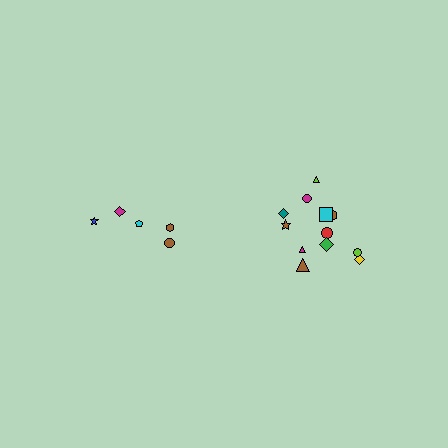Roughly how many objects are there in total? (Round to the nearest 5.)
Roughly 15 objects in total.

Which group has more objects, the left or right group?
The right group.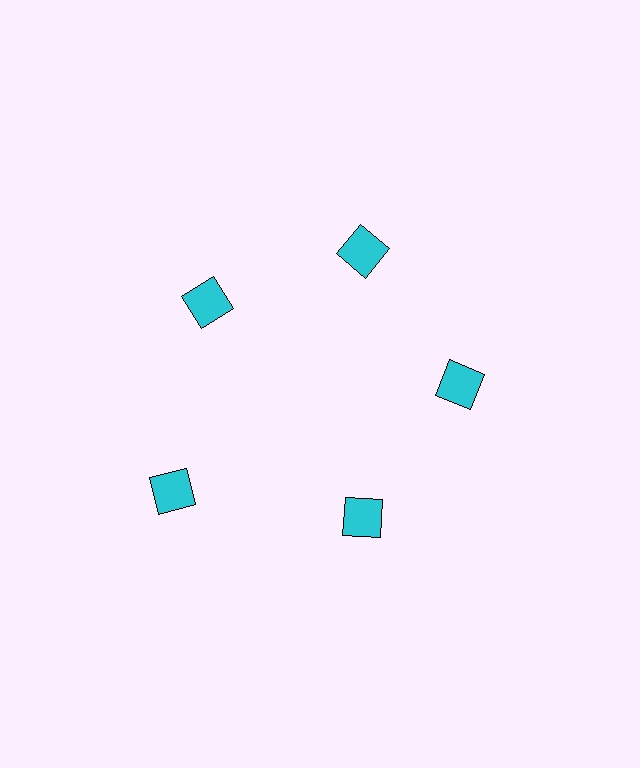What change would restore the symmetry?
The symmetry would be restored by moving it inward, back onto the ring so that all 5 squares sit at equal angles and equal distance from the center.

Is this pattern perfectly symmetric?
No. The 5 cyan squares are arranged in a ring, but one element near the 8 o'clock position is pushed outward from the center, breaking the 5-fold rotational symmetry.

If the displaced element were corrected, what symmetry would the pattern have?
It would have 5-fold rotational symmetry — the pattern would map onto itself every 72 degrees.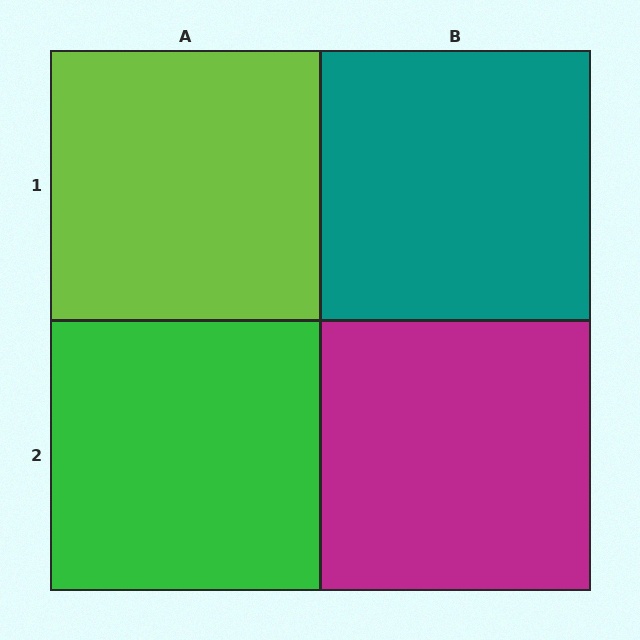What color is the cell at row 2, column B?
Magenta.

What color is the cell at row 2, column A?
Green.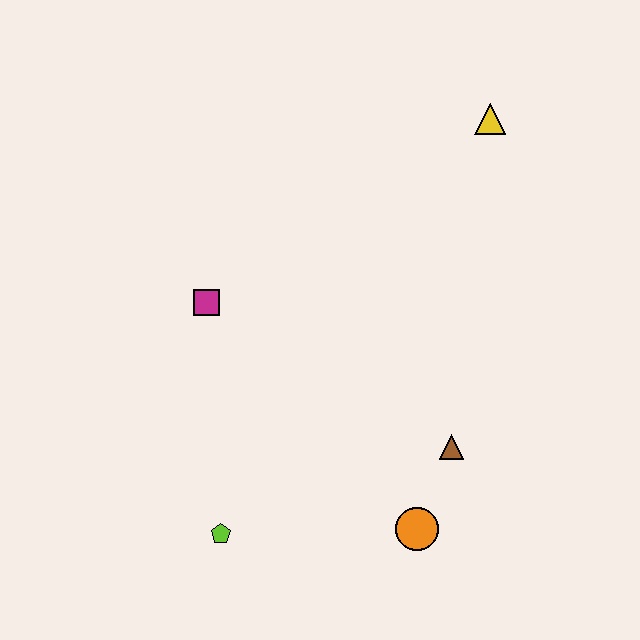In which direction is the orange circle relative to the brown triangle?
The orange circle is below the brown triangle.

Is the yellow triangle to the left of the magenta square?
No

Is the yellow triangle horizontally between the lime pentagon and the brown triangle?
No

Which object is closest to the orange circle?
The brown triangle is closest to the orange circle.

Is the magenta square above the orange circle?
Yes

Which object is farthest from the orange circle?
The yellow triangle is farthest from the orange circle.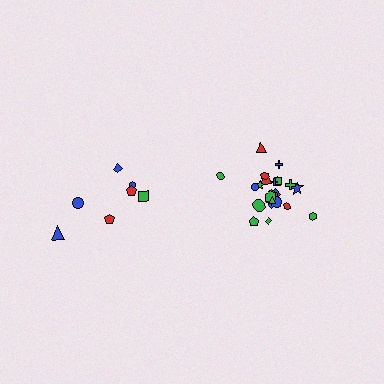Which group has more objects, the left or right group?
The right group.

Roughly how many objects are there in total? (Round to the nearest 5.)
Roughly 30 objects in total.